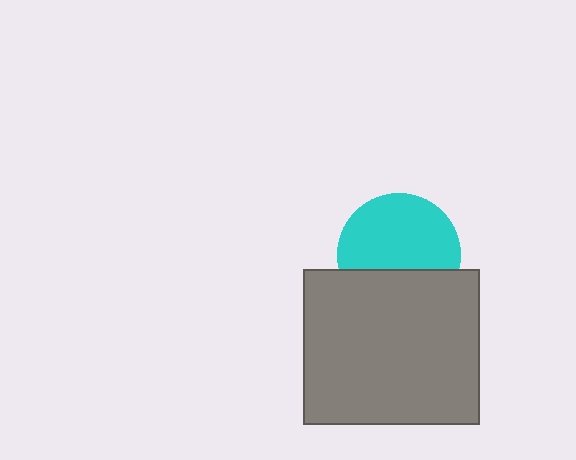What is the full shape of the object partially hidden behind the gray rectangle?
The partially hidden object is a cyan circle.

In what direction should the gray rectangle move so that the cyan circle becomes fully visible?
The gray rectangle should move down. That is the shortest direction to clear the overlap and leave the cyan circle fully visible.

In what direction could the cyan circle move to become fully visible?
The cyan circle could move up. That would shift it out from behind the gray rectangle entirely.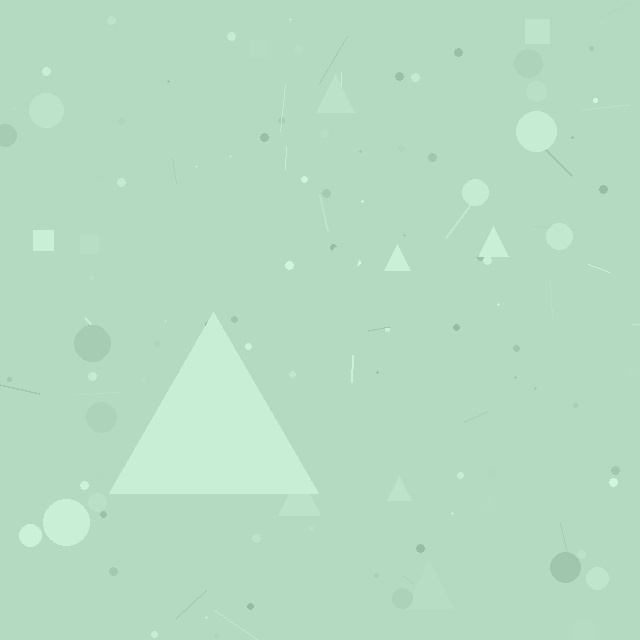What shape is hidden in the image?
A triangle is hidden in the image.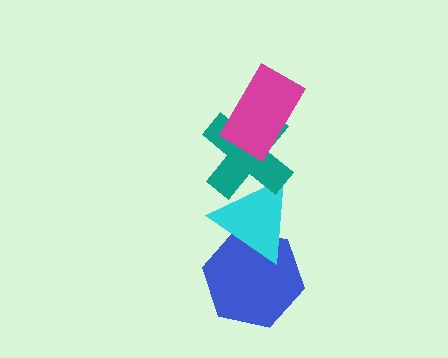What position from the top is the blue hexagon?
The blue hexagon is 4th from the top.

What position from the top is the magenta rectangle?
The magenta rectangle is 1st from the top.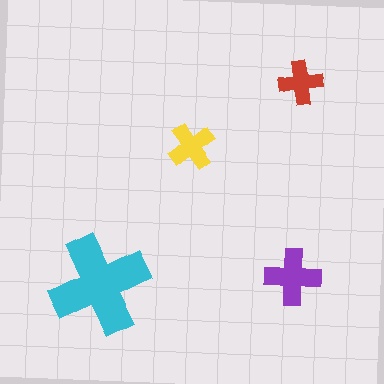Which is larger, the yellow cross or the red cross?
The yellow one.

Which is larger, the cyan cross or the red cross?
The cyan one.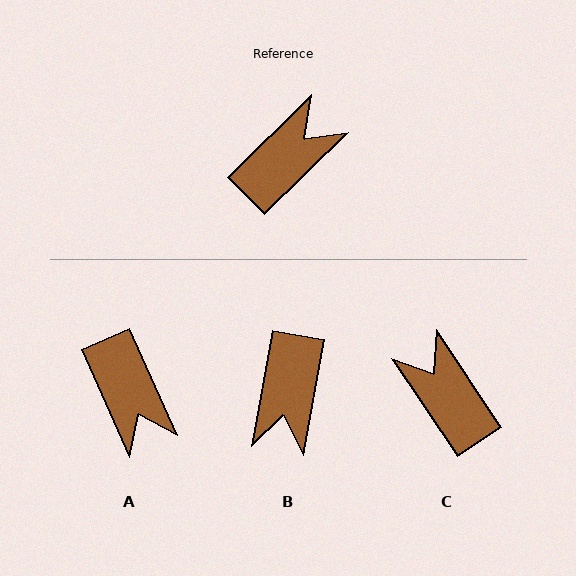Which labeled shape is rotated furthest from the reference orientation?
B, about 145 degrees away.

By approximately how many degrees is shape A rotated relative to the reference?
Approximately 110 degrees clockwise.